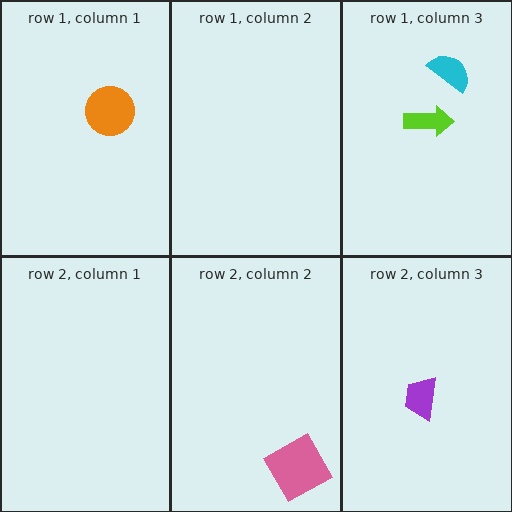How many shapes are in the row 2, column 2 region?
1.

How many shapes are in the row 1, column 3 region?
2.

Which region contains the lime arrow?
The row 1, column 3 region.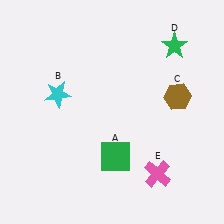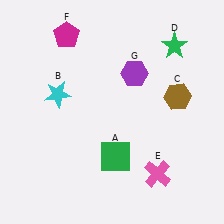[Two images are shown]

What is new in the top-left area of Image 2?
A magenta pentagon (F) was added in the top-left area of Image 2.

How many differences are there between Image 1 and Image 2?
There are 2 differences between the two images.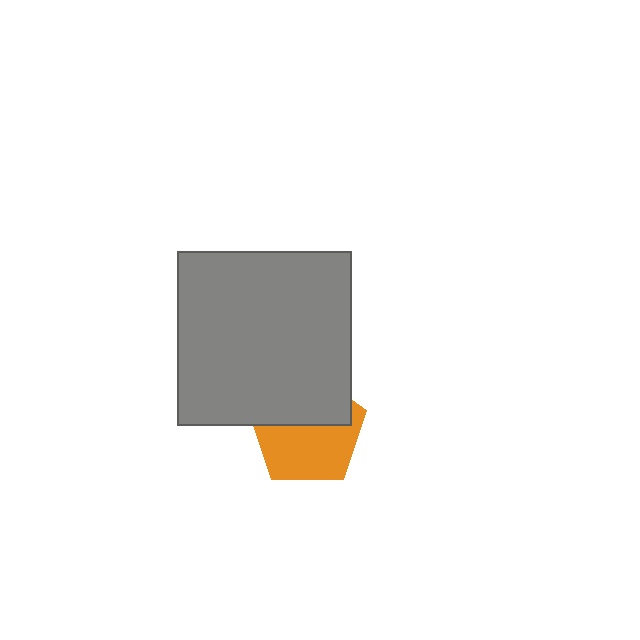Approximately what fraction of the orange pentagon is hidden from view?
Roughly 44% of the orange pentagon is hidden behind the gray square.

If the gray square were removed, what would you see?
You would see the complete orange pentagon.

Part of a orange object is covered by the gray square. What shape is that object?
It is a pentagon.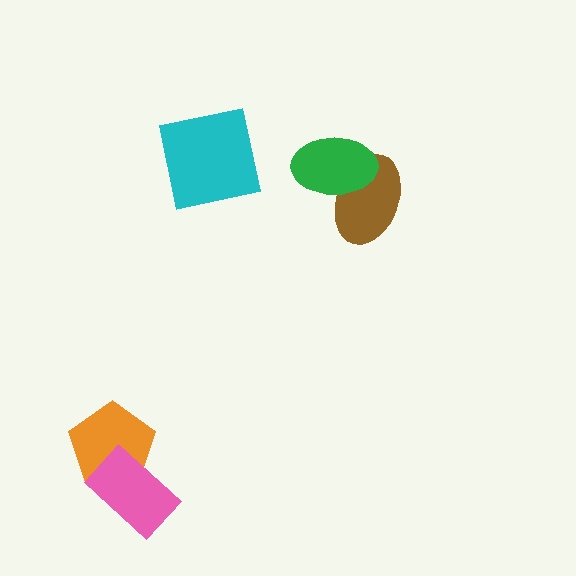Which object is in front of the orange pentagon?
The pink rectangle is in front of the orange pentagon.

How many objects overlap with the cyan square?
0 objects overlap with the cyan square.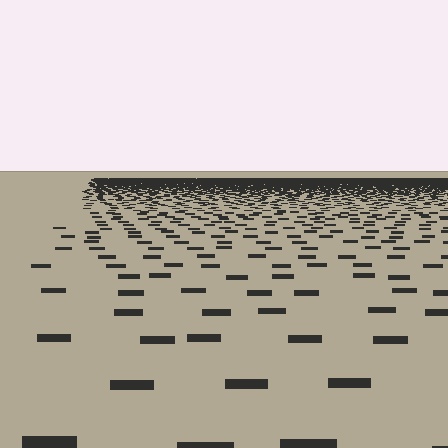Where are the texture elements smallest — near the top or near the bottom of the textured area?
Near the top.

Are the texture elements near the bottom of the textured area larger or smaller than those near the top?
Larger. Near the bottom, elements are closer to the viewer and appear at a bigger on-screen size.